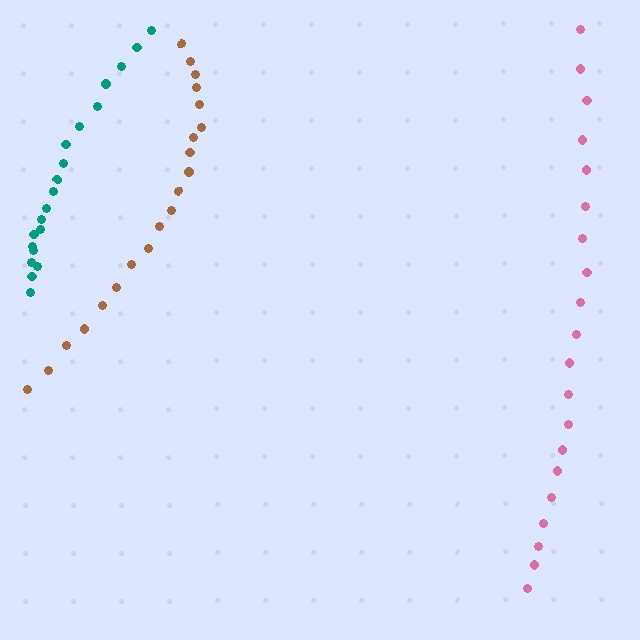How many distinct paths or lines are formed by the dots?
There are 3 distinct paths.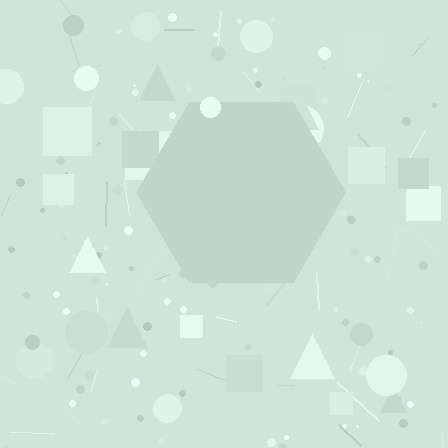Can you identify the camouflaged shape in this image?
The camouflaged shape is a hexagon.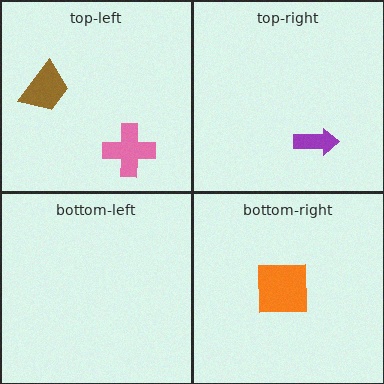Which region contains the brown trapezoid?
The top-left region.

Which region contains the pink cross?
The top-left region.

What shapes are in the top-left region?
The pink cross, the brown trapezoid.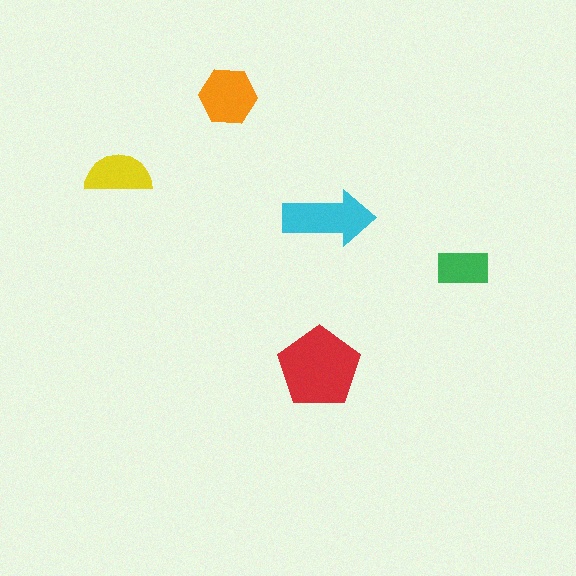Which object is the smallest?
The green rectangle.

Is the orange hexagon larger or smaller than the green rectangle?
Larger.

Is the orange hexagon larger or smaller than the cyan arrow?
Smaller.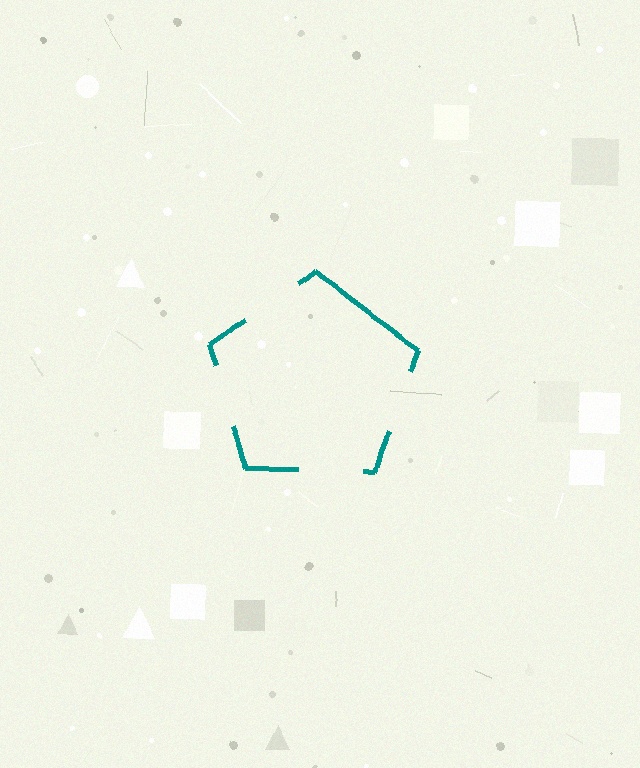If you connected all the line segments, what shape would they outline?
They would outline a pentagon.